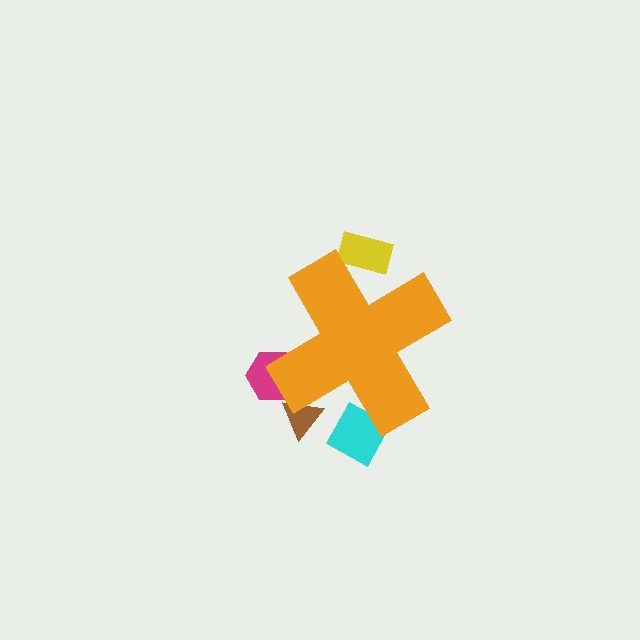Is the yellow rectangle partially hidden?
Yes, the yellow rectangle is partially hidden behind the orange cross.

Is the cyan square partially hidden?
Yes, the cyan square is partially hidden behind the orange cross.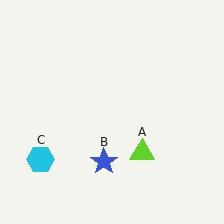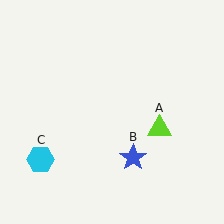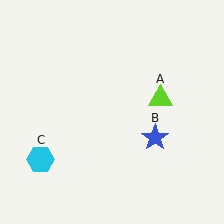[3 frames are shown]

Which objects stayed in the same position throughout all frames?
Cyan hexagon (object C) remained stationary.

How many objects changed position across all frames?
2 objects changed position: lime triangle (object A), blue star (object B).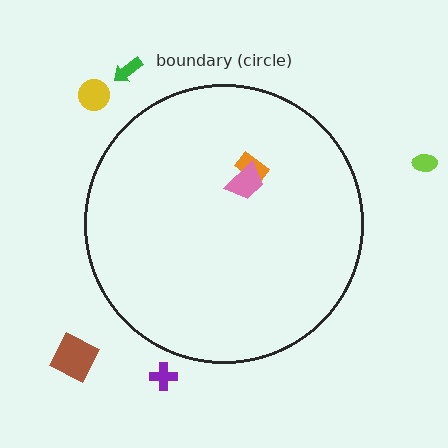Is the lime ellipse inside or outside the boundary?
Outside.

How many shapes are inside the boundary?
2 inside, 5 outside.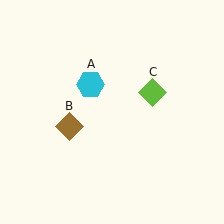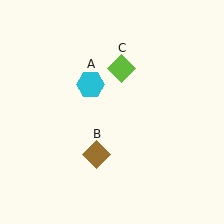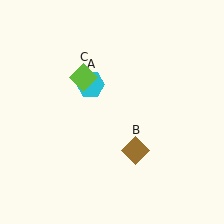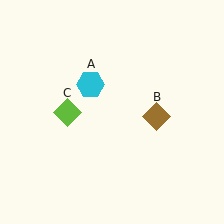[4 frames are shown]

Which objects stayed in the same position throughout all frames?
Cyan hexagon (object A) remained stationary.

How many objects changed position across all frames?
2 objects changed position: brown diamond (object B), lime diamond (object C).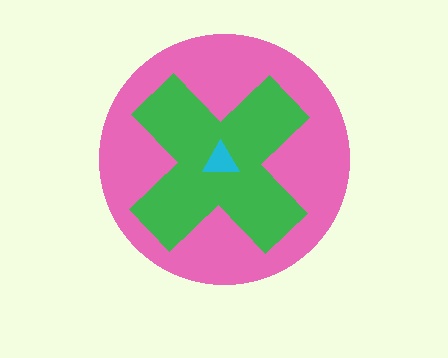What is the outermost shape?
The pink circle.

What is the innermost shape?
The cyan triangle.